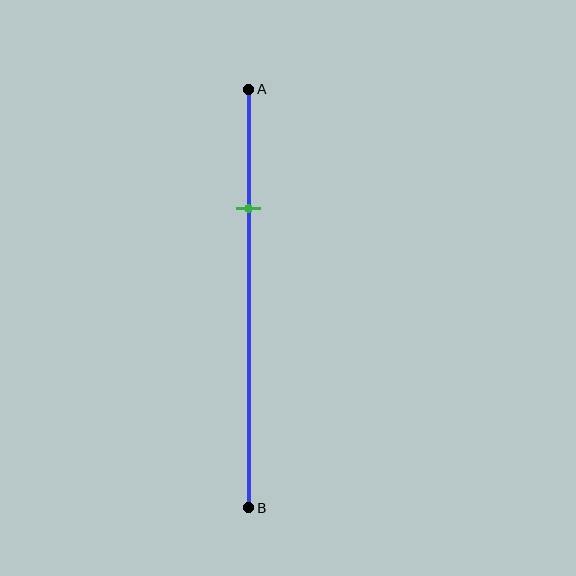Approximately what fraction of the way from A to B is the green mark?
The green mark is approximately 30% of the way from A to B.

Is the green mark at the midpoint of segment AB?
No, the mark is at about 30% from A, not at the 50% midpoint.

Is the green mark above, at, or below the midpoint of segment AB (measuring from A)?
The green mark is above the midpoint of segment AB.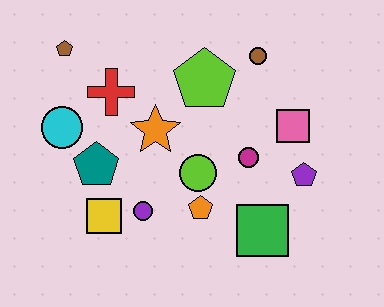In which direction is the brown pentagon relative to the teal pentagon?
The brown pentagon is above the teal pentagon.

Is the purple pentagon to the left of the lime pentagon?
No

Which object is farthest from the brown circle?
The yellow square is farthest from the brown circle.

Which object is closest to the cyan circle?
The teal pentagon is closest to the cyan circle.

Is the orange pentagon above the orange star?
No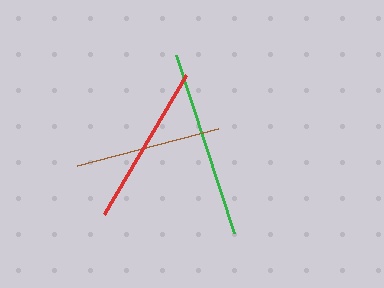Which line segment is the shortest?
The brown line is the shortest at approximately 145 pixels.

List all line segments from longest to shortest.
From longest to shortest: green, red, brown.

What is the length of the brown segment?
The brown segment is approximately 145 pixels long.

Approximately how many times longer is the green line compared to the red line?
The green line is approximately 1.2 times the length of the red line.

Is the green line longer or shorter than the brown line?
The green line is longer than the brown line.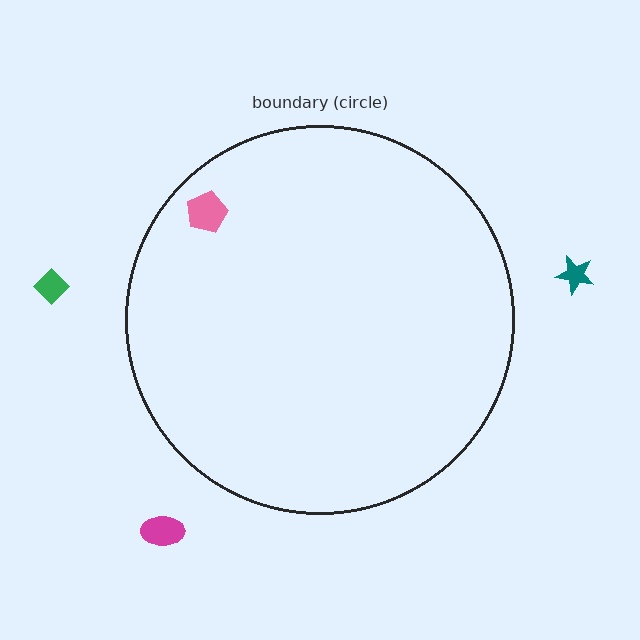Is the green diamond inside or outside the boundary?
Outside.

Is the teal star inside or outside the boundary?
Outside.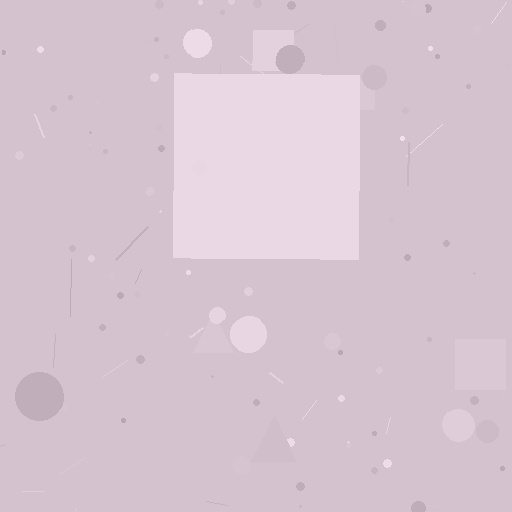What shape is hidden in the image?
A square is hidden in the image.